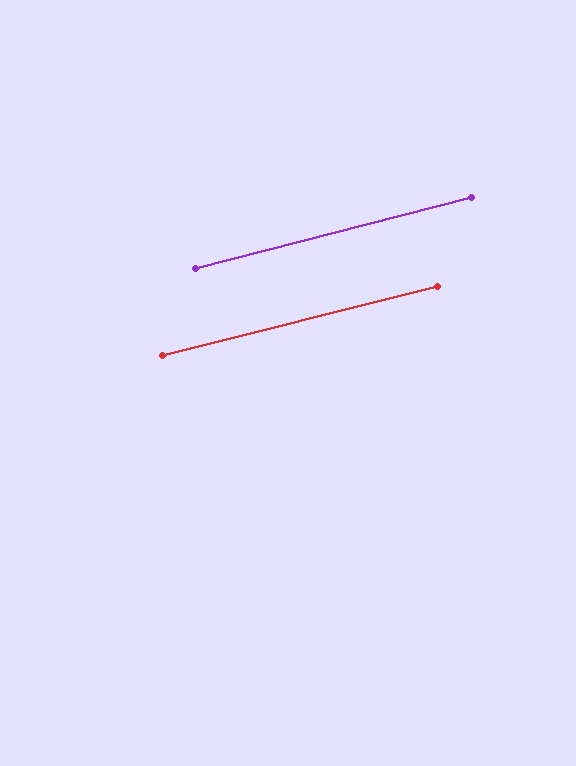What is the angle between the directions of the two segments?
Approximately 1 degree.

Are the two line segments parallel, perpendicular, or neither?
Parallel — their directions differ by only 0.5°.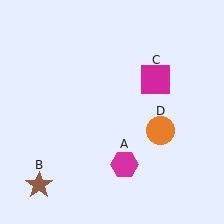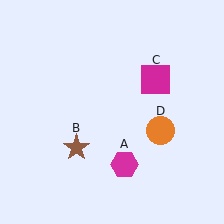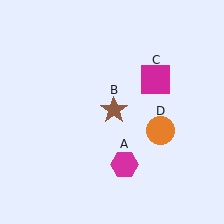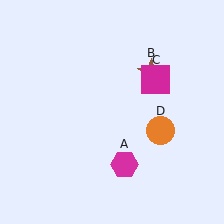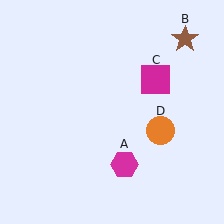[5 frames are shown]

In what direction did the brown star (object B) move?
The brown star (object B) moved up and to the right.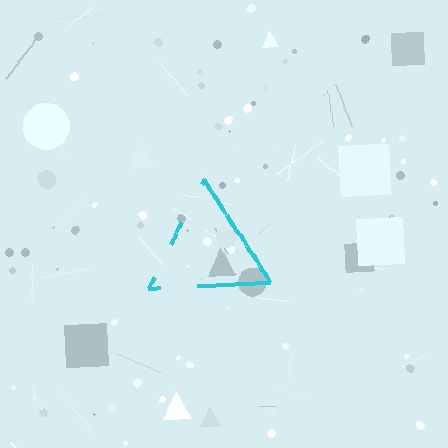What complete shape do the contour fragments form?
The contour fragments form a triangle.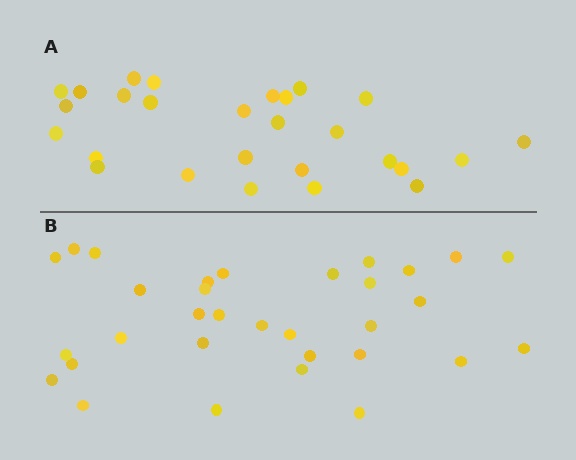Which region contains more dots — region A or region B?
Region B (the bottom region) has more dots.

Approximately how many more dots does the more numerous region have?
Region B has about 5 more dots than region A.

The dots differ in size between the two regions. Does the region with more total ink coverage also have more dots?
No. Region A has more total ink coverage because its dots are larger, but region B actually contains more individual dots. Total area can be misleading — the number of items is what matters here.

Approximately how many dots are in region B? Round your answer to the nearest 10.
About 30 dots. (The exact count is 32, which rounds to 30.)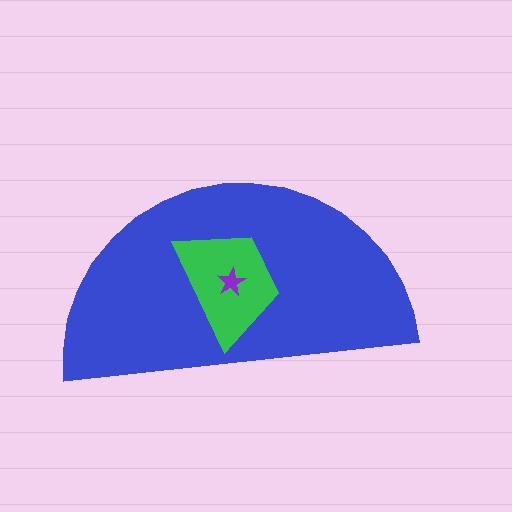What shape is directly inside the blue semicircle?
The green trapezoid.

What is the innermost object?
The purple star.